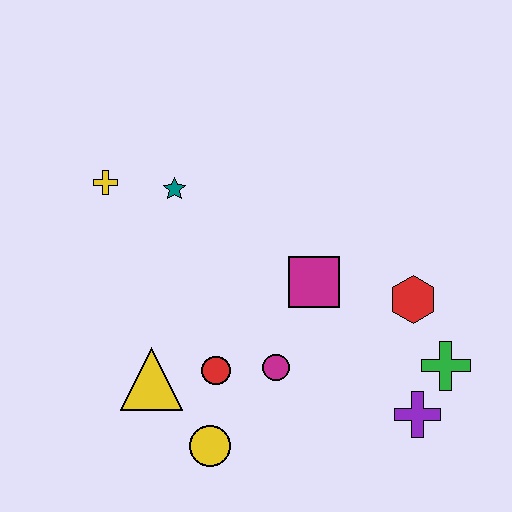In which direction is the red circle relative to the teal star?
The red circle is below the teal star.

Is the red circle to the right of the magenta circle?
No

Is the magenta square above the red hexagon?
Yes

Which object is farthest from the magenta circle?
The yellow cross is farthest from the magenta circle.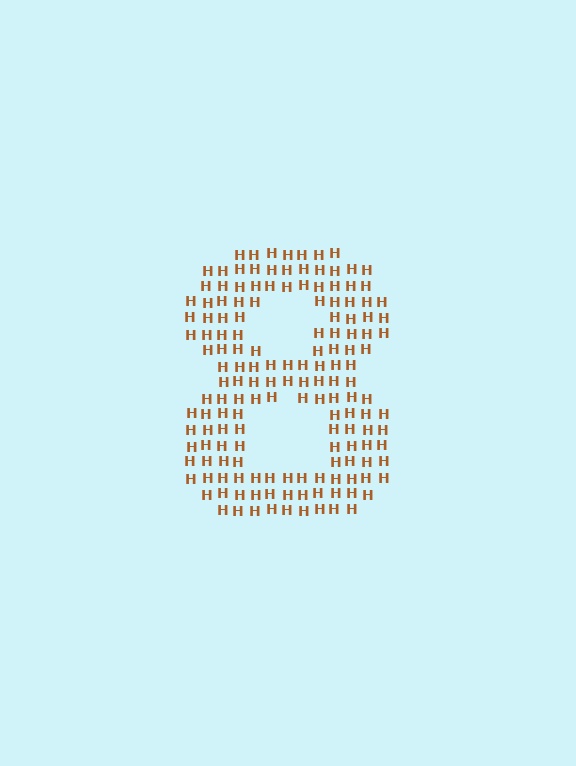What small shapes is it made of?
It is made of small letter H's.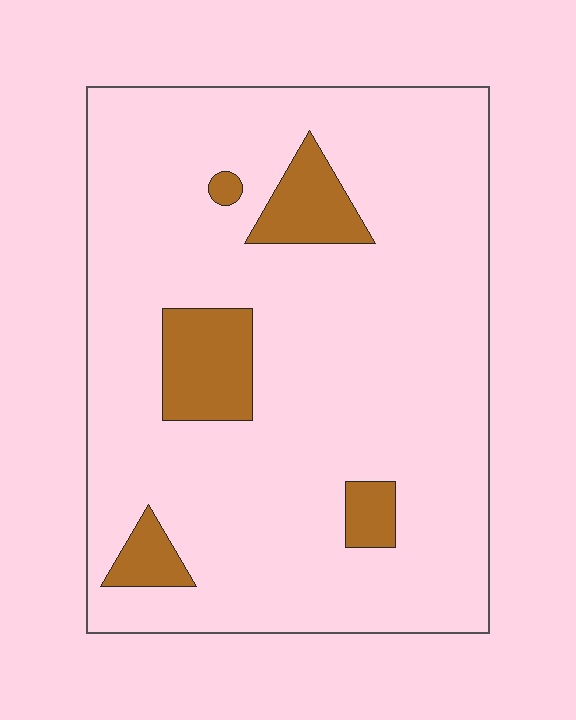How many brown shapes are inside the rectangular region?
5.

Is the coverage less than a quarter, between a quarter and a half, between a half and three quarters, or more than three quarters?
Less than a quarter.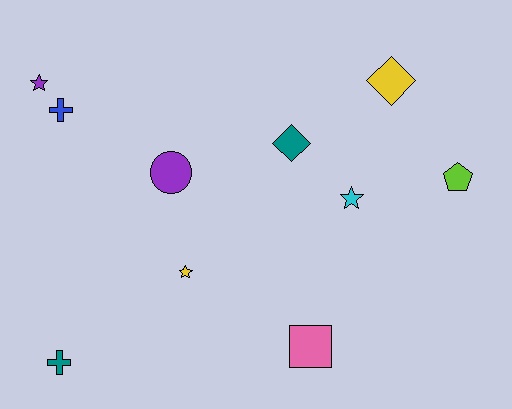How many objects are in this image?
There are 10 objects.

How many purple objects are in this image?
There are 2 purple objects.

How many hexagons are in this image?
There are no hexagons.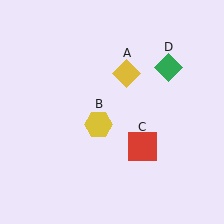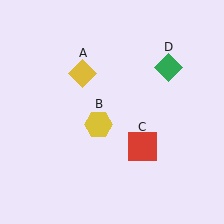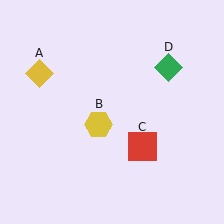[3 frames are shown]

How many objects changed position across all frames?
1 object changed position: yellow diamond (object A).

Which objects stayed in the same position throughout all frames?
Yellow hexagon (object B) and red square (object C) and green diamond (object D) remained stationary.